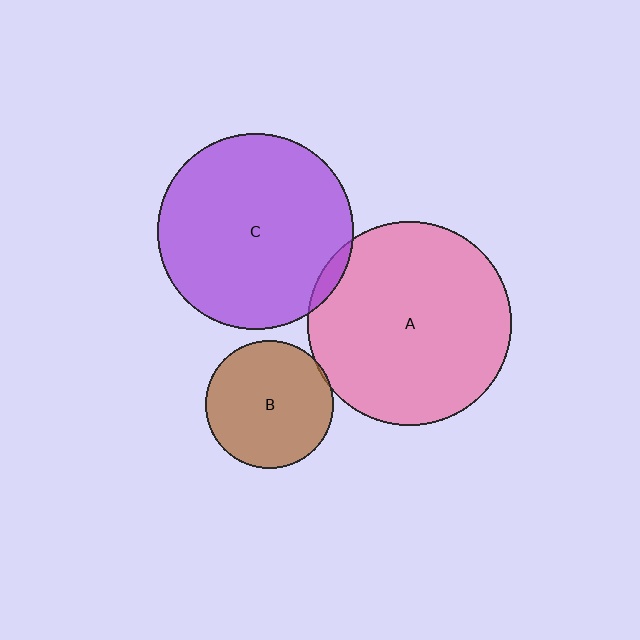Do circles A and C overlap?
Yes.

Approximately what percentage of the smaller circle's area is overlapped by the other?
Approximately 5%.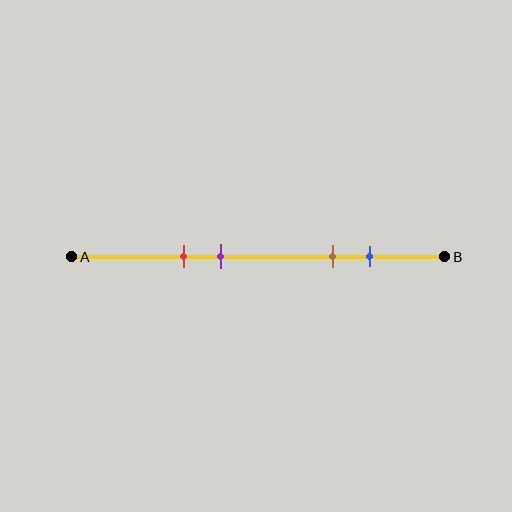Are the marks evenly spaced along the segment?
No, the marks are not evenly spaced.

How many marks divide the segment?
There are 4 marks dividing the segment.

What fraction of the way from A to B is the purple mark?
The purple mark is approximately 40% (0.4) of the way from A to B.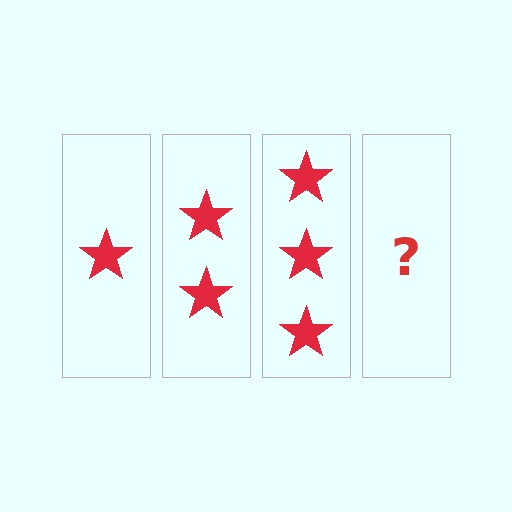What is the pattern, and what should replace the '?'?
The pattern is that each step adds one more star. The '?' should be 4 stars.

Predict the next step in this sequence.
The next step is 4 stars.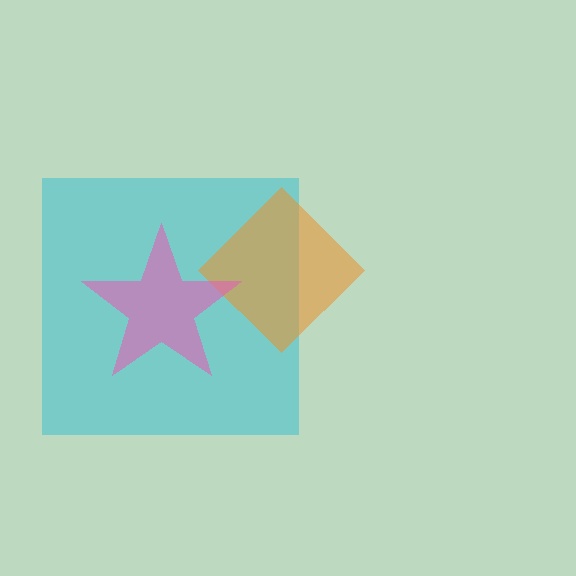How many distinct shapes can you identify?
There are 3 distinct shapes: a cyan square, an orange diamond, a pink star.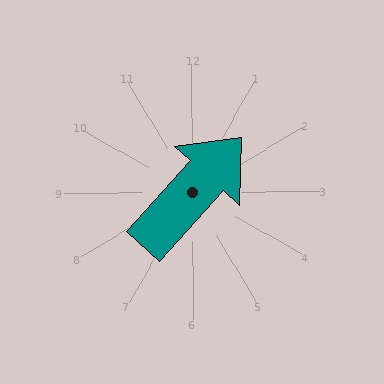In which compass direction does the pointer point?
Northeast.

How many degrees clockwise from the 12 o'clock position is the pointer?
Approximately 42 degrees.